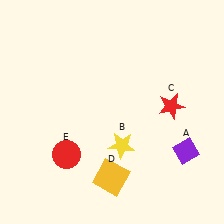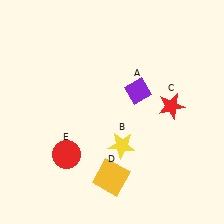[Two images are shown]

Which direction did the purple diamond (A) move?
The purple diamond (A) moved up.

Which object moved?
The purple diamond (A) moved up.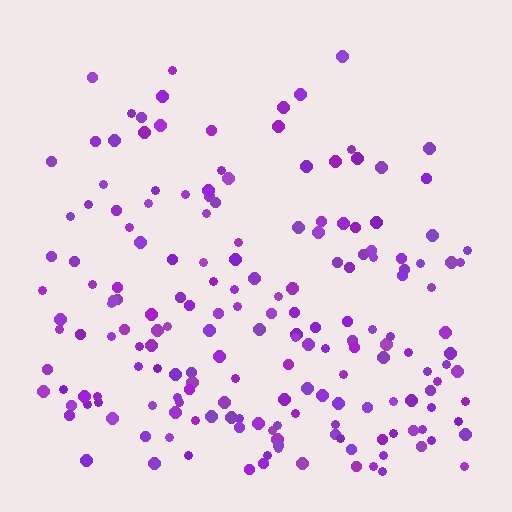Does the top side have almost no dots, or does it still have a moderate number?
Still a moderate number, just noticeably fewer than the bottom.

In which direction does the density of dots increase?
From top to bottom, with the bottom side densest.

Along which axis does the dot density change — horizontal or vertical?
Vertical.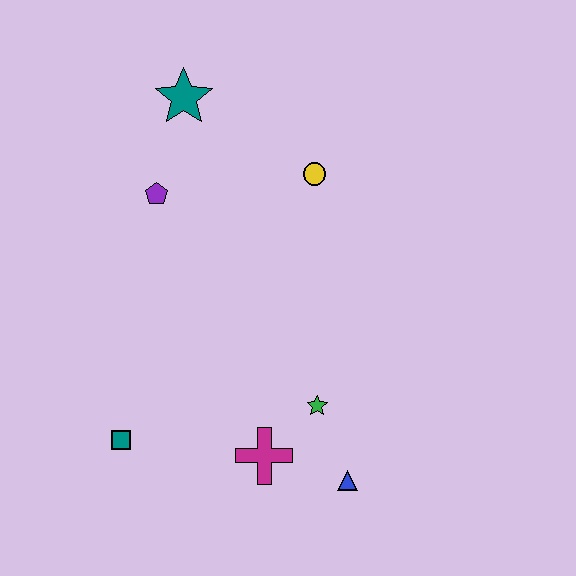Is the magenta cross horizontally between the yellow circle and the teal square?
Yes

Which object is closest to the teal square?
The magenta cross is closest to the teal square.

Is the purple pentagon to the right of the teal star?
No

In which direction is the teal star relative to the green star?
The teal star is above the green star.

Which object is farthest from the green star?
The teal star is farthest from the green star.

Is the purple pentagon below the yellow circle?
Yes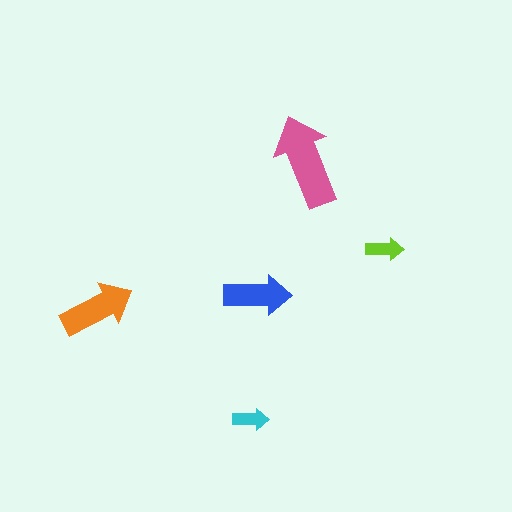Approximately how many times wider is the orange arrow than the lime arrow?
About 2 times wider.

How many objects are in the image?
There are 5 objects in the image.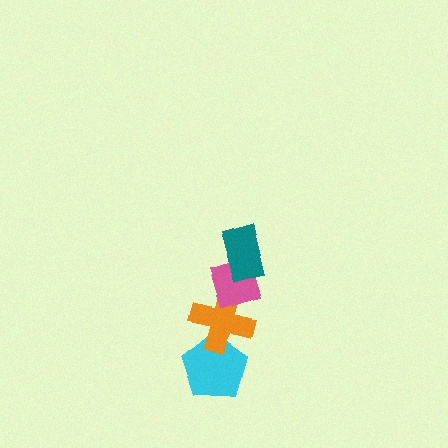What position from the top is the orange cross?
The orange cross is 3rd from the top.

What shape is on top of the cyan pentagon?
The orange cross is on top of the cyan pentagon.